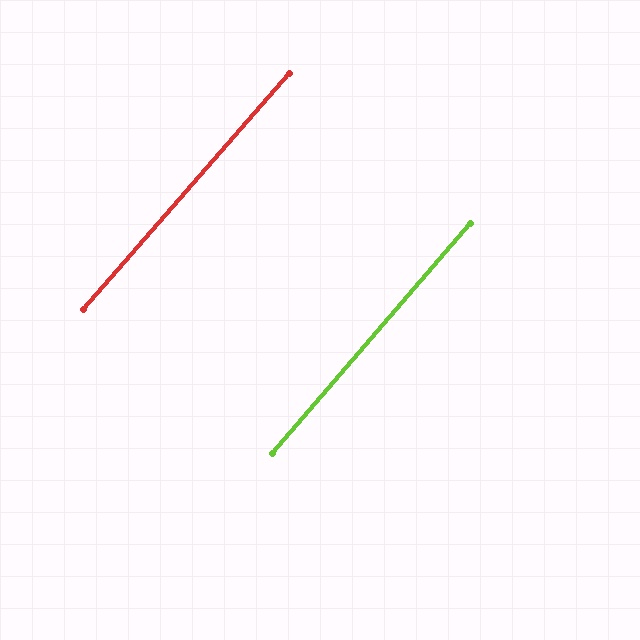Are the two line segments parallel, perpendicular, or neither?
Parallel — their directions differ by only 0.3°.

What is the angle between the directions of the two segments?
Approximately 0 degrees.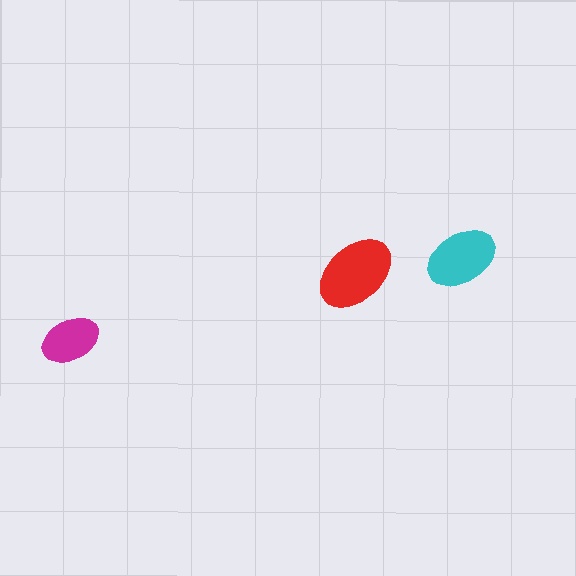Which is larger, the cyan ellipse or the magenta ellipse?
The cyan one.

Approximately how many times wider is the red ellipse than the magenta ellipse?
About 1.5 times wider.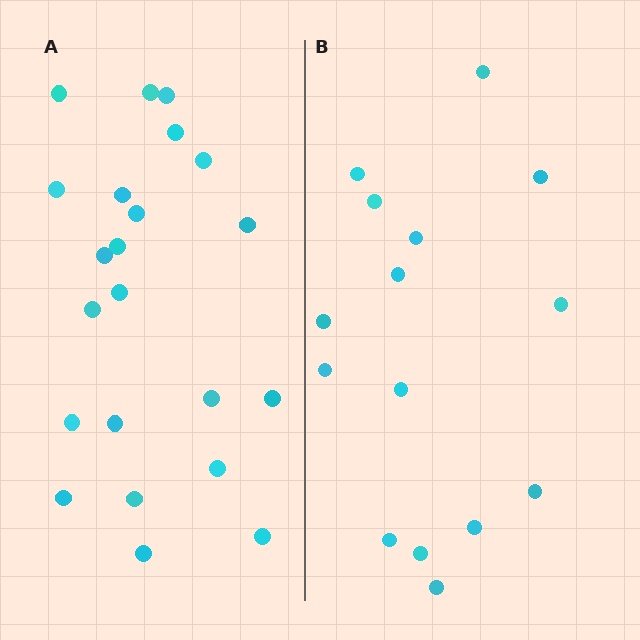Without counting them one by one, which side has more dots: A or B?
Region A (the left region) has more dots.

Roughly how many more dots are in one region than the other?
Region A has roughly 8 or so more dots than region B.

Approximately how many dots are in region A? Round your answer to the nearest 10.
About 20 dots. (The exact count is 22, which rounds to 20.)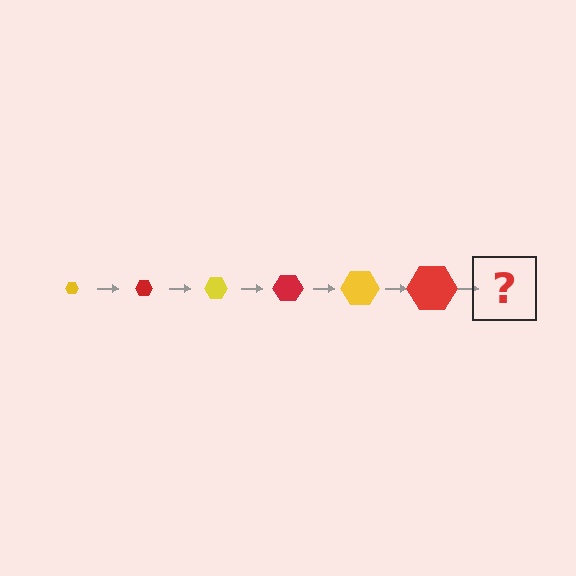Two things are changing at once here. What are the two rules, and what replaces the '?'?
The two rules are that the hexagon grows larger each step and the color cycles through yellow and red. The '?' should be a yellow hexagon, larger than the previous one.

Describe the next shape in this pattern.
It should be a yellow hexagon, larger than the previous one.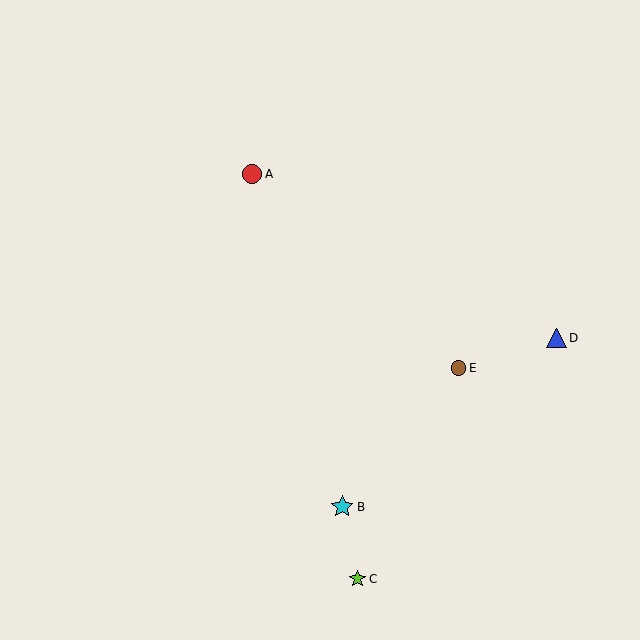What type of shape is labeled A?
Shape A is a red circle.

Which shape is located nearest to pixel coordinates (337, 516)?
The cyan star (labeled B) at (342, 507) is nearest to that location.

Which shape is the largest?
The cyan star (labeled B) is the largest.